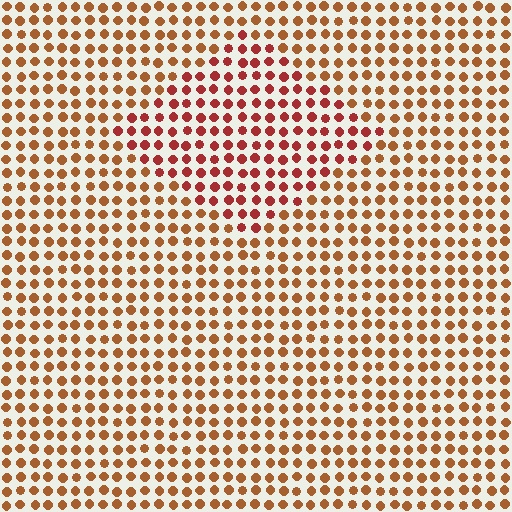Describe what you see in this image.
The image is filled with small brown elements in a uniform arrangement. A diamond-shaped region is visible where the elements are tinted to a slightly different hue, forming a subtle color boundary.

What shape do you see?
I see a diamond.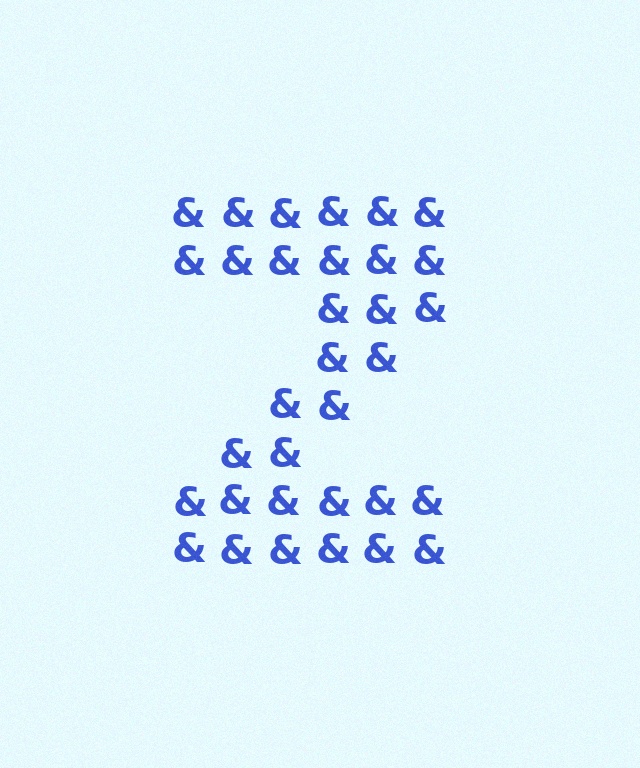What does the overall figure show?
The overall figure shows the letter Z.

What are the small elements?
The small elements are ampersands.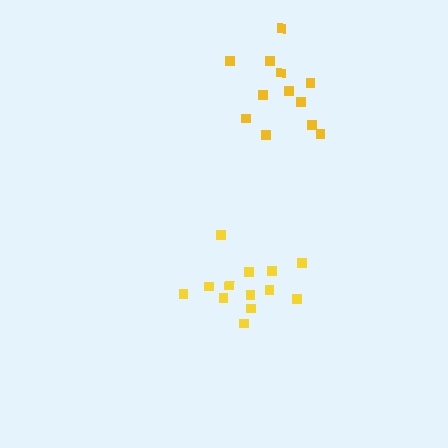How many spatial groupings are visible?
There are 2 spatial groupings.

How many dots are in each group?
Group 1: 12 dots, Group 2: 13 dots (25 total).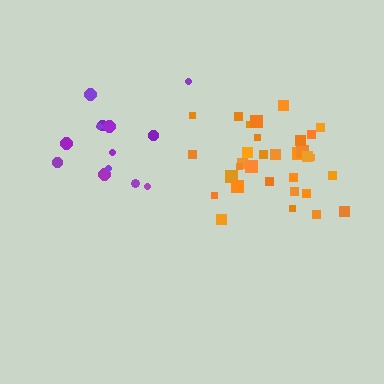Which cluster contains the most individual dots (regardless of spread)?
Orange (33).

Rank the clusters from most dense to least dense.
orange, purple.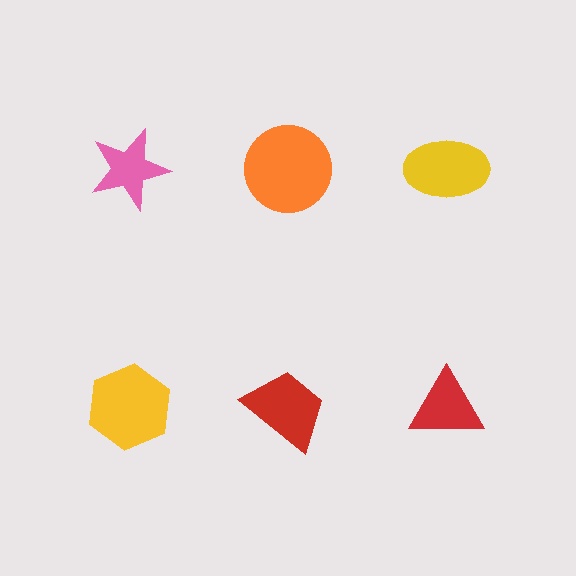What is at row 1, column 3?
A yellow ellipse.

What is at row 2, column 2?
A red trapezoid.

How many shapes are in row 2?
3 shapes.